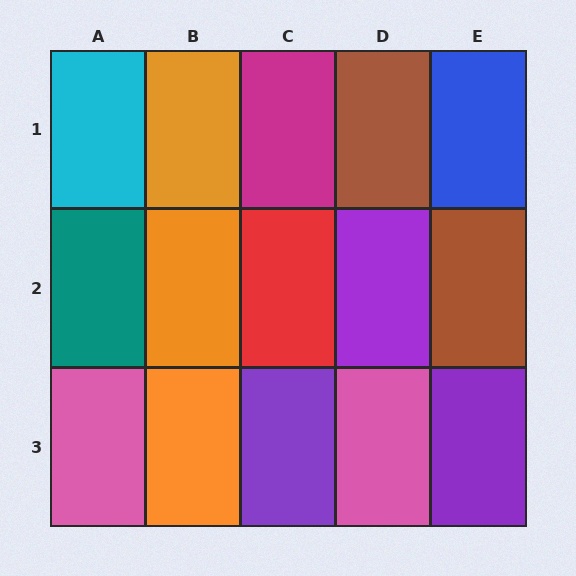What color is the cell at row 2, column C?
Red.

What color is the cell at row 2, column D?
Purple.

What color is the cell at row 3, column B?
Orange.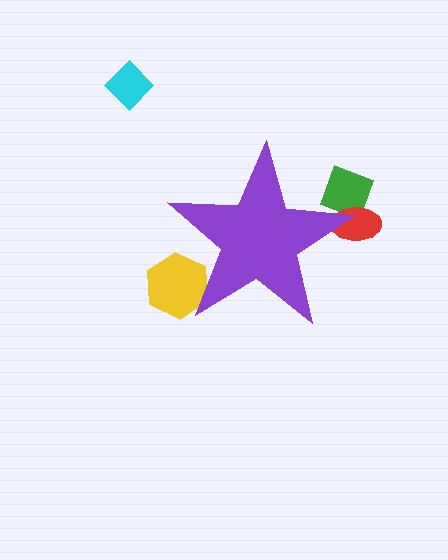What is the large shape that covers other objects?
A purple star.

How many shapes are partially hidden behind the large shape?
3 shapes are partially hidden.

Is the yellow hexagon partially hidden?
Yes, the yellow hexagon is partially hidden behind the purple star.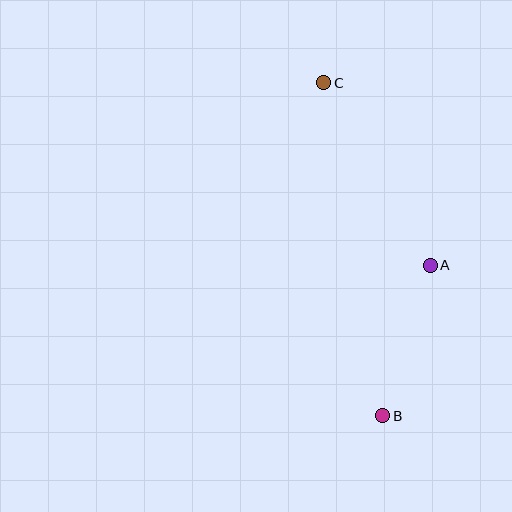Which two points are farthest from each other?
Points B and C are farthest from each other.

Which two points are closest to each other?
Points A and B are closest to each other.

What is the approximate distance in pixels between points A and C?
The distance between A and C is approximately 211 pixels.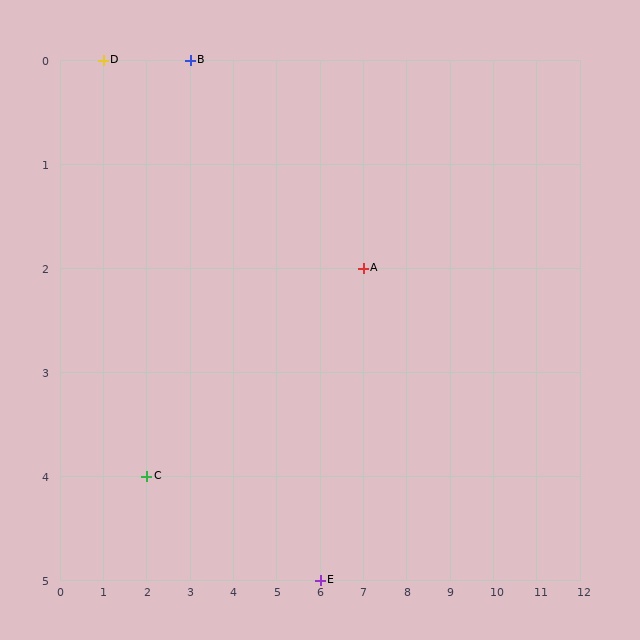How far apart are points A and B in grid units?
Points A and B are 4 columns and 2 rows apart (about 4.5 grid units diagonally).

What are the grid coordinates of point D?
Point D is at grid coordinates (1, 0).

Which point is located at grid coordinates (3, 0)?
Point B is at (3, 0).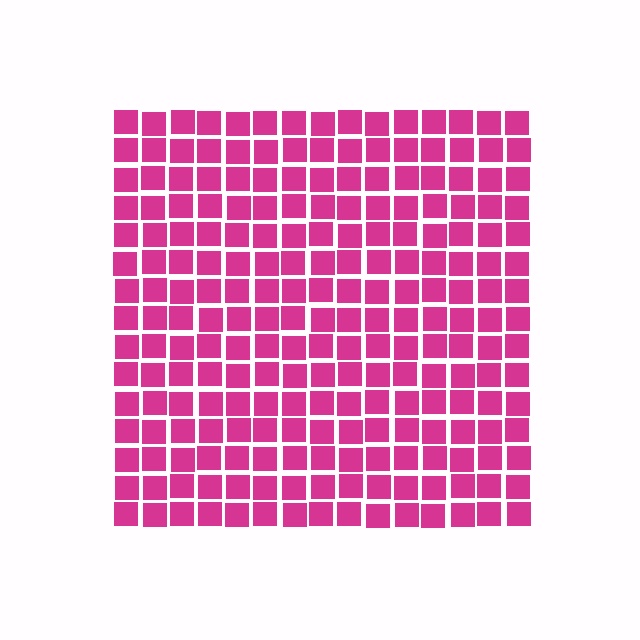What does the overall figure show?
The overall figure shows a square.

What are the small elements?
The small elements are squares.